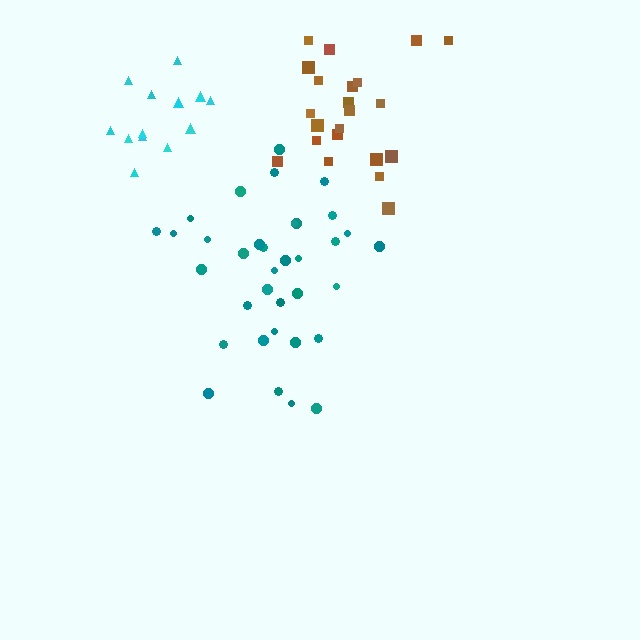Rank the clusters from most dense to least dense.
cyan, teal, brown.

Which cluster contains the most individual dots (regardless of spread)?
Teal (35).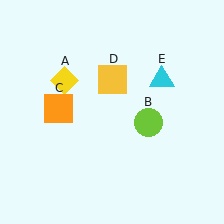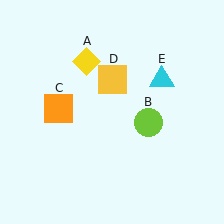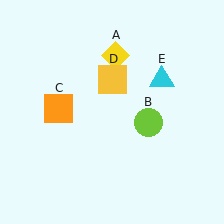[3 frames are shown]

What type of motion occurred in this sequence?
The yellow diamond (object A) rotated clockwise around the center of the scene.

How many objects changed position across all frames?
1 object changed position: yellow diamond (object A).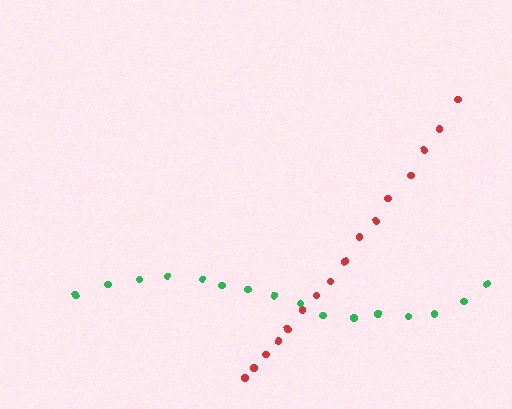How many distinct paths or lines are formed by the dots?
There are 2 distinct paths.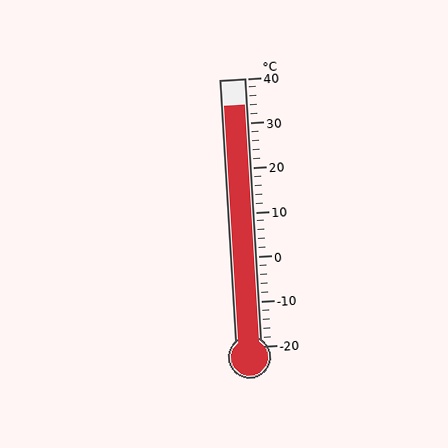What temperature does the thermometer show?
The thermometer shows approximately 34°C.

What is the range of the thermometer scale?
The thermometer scale ranges from -20°C to 40°C.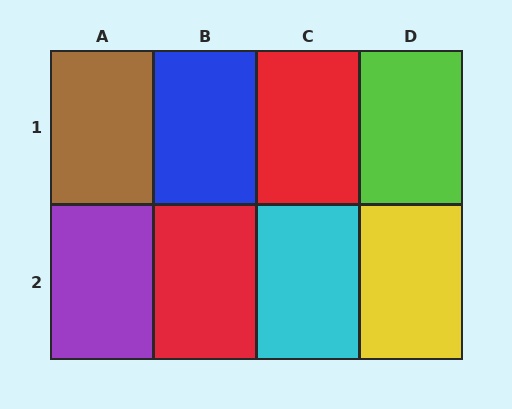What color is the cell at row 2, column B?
Red.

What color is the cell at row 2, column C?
Cyan.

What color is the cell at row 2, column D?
Yellow.